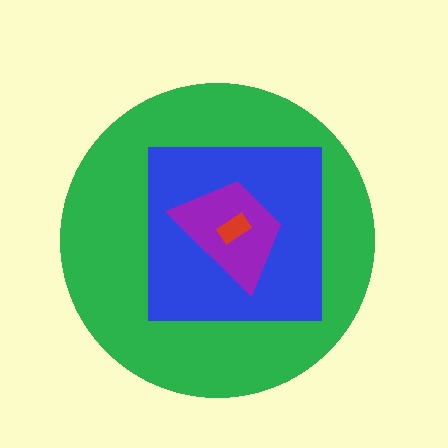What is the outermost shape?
The green circle.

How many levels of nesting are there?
4.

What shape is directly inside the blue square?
The purple trapezoid.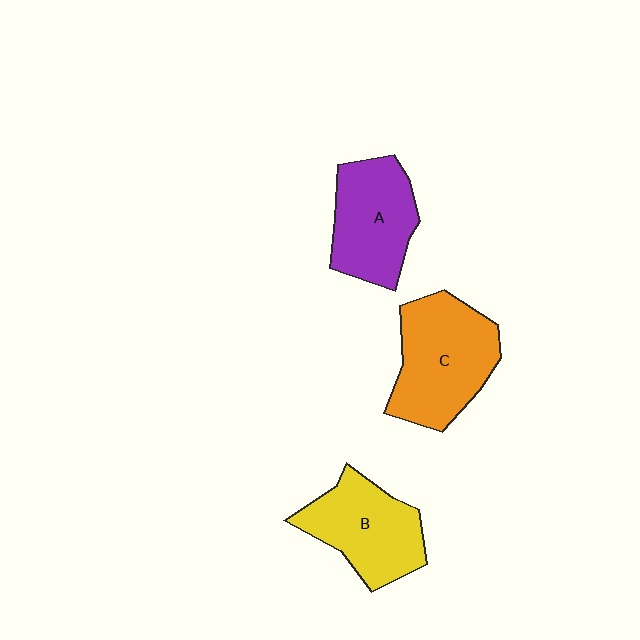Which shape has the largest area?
Shape C (orange).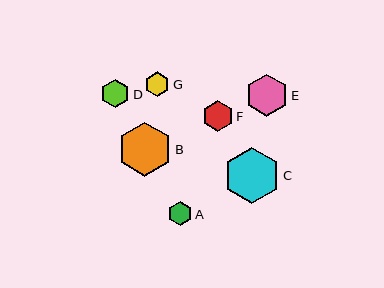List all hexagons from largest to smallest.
From largest to smallest: C, B, E, F, D, G, A.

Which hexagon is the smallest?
Hexagon A is the smallest with a size of approximately 24 pixels.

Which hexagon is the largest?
Hexagon C is the largest with a size of approximately 56 pixels.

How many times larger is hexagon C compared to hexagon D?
Hexagon C is approximately 2.0 times the size of hexagon D.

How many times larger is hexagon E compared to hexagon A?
Hexagon E is approximately 1.8 times the size of hexagon A.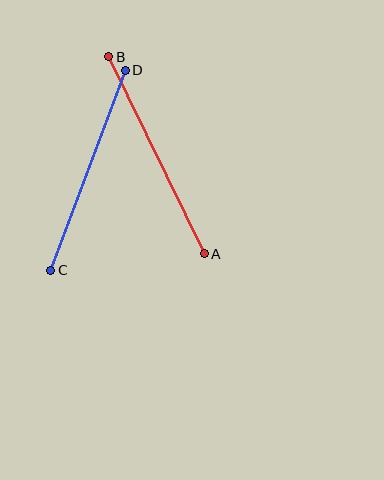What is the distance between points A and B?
The distance is approximately 219 pixels.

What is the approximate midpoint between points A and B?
The midpoint is at approximately (157, 155) pixels.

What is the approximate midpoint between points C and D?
The midpoint is at approximately (88, 170) pixels.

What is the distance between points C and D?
The distance is approximately 213 pixels.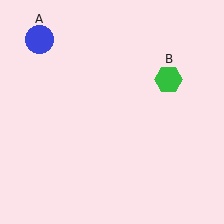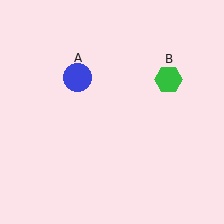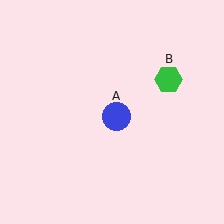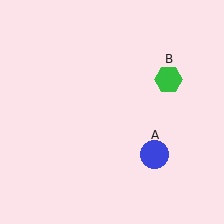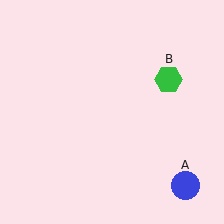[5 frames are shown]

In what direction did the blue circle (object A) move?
The blue circle (object A) moved down and to the right.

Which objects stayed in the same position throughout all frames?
Green hexagon (object B) remained stationary.